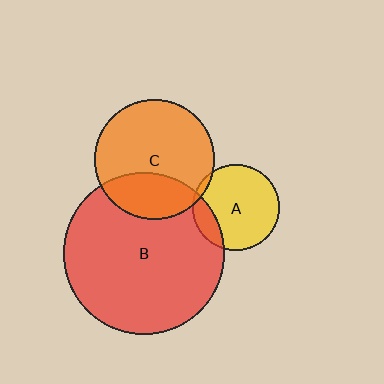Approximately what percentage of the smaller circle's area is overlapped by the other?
Approximately 30%.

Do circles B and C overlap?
Yes.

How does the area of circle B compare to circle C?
Approximately 1.8 times.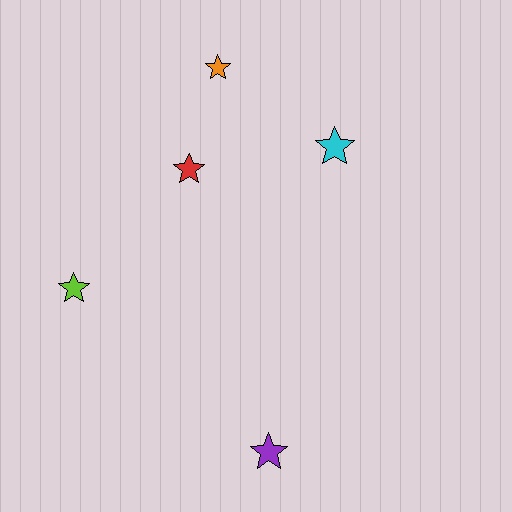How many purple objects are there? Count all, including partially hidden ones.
There is 1 purple object.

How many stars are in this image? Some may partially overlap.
There are 5 stars.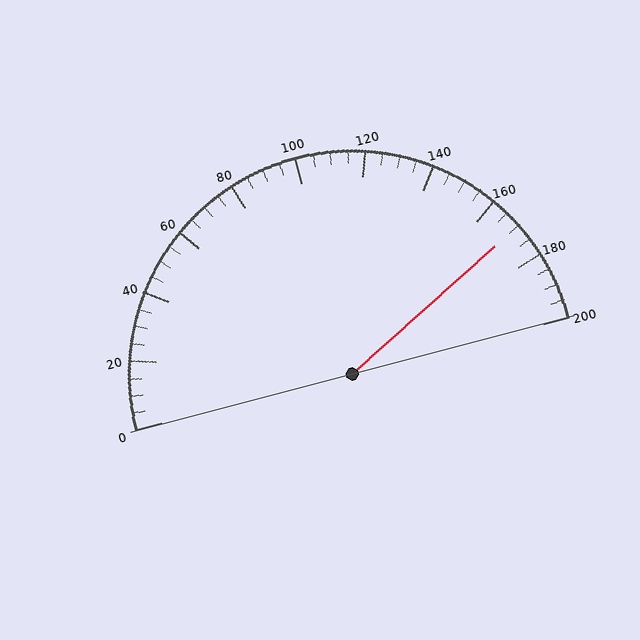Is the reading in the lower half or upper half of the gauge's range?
The reading is in the upper half of the range (0 to 200).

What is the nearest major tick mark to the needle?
The nearest major tick mark is 160.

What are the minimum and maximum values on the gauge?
The gauge ranges from 0 to 200.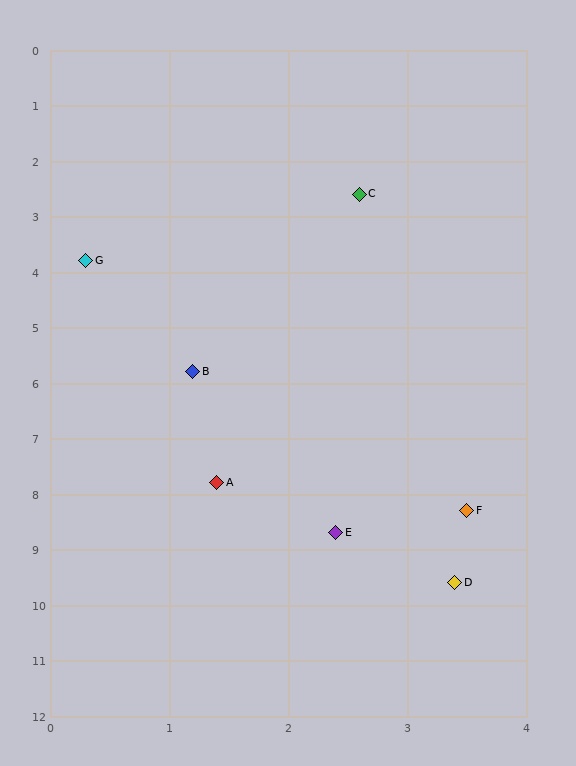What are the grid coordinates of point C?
Point C is at approximately (2.6, 2.6).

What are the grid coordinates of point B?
Point B is at approximately (1.2, 5.8).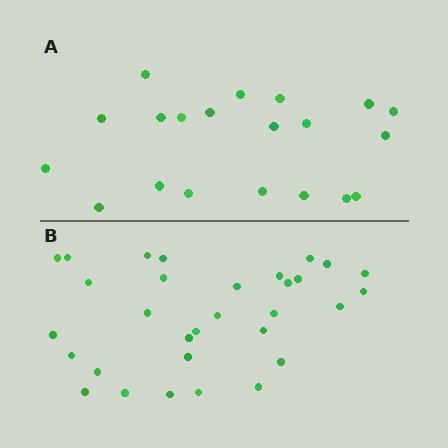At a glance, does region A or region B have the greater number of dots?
Region B (the bottom region) has more dots.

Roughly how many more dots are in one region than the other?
Region B has roughly 12 or so more dots than region A.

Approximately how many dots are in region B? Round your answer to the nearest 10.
About 30 dots. (The exact count is 31, which rounds to 30.)